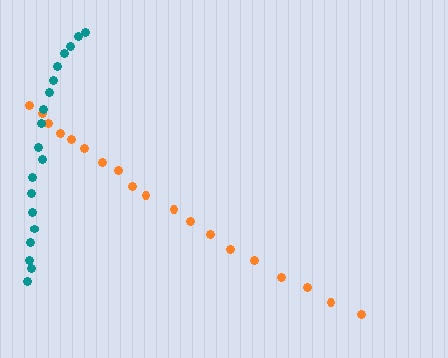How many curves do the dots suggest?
There are 2 distinct paths.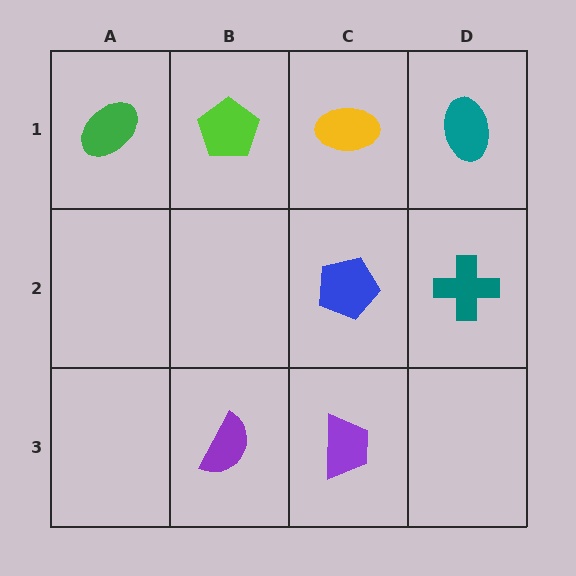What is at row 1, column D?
A teal ellipse.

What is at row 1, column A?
A green ellipse.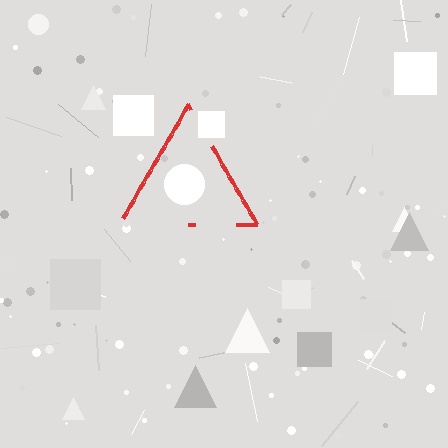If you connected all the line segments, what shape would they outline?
They would outline a triangle.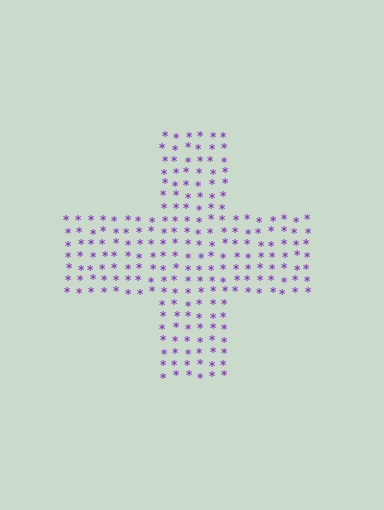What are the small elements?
The small elements are asterisks.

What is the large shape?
The large shape is a cross.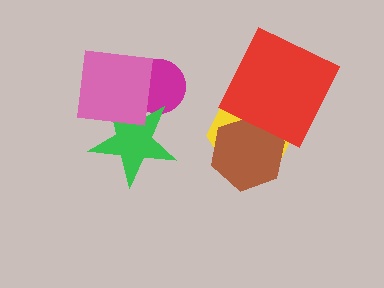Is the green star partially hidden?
Yes, it is partially covered by another shape.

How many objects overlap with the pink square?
2 objects overlap with the pink square.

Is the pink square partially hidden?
No, no other shape covers it.